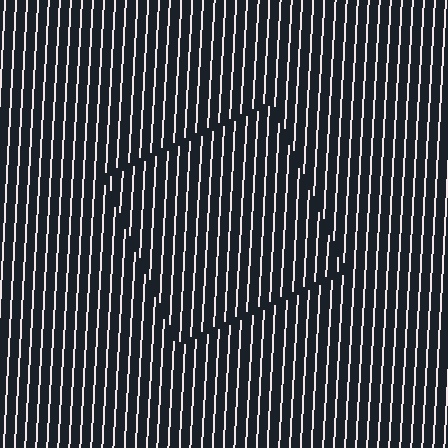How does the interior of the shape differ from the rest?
The interior of the shape contains the same grating, shifted by half a period — the contour is defined by the phase discontinuity where line-ends from the inner and outer gratings abut.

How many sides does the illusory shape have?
4 sides — the line-ends trace a square.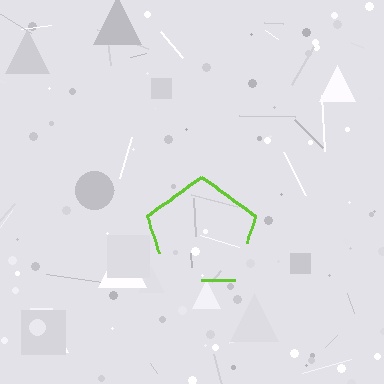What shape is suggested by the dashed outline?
The dashed outline suggests a pentagon.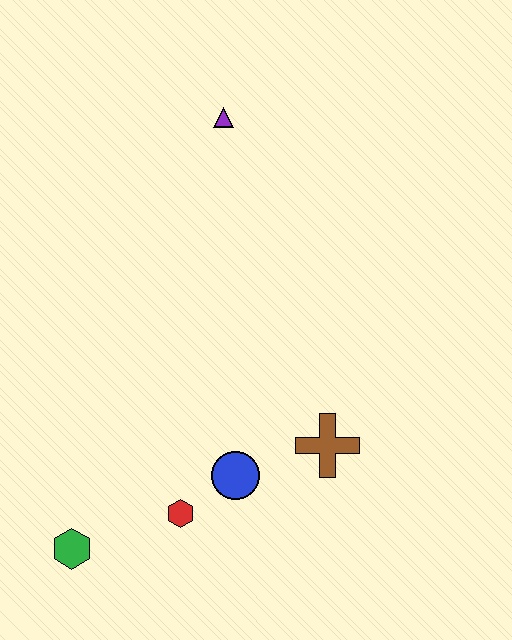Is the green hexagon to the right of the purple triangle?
No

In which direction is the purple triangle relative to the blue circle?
The purple triangle is above the blue circle.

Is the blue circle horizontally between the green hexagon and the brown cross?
Yes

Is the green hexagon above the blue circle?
No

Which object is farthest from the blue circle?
The purple triangle is farthest from the blue circle.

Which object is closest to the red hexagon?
The blue circle is closest to the red hexagon.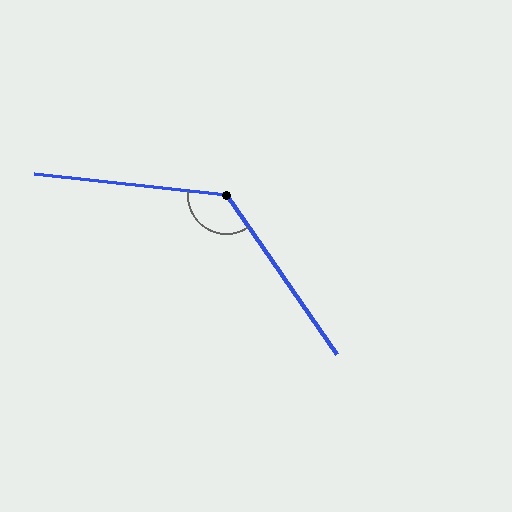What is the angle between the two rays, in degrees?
Approximately 131 degrees.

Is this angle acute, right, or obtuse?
It is obtuse.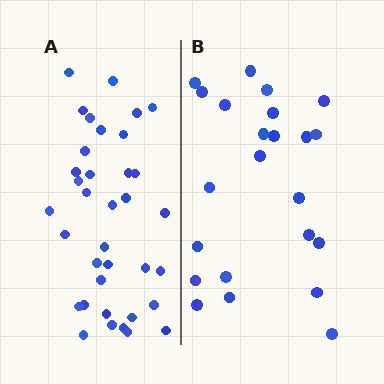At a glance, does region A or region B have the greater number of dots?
Region A (the left region) has more dots.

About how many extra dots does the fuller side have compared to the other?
Region A has approximately 15 more dots than region B.